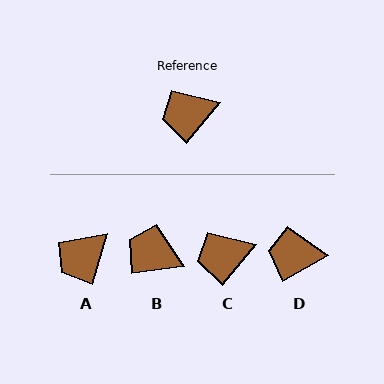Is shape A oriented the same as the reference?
No, it is off by about 24 degrees.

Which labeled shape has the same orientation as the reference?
C.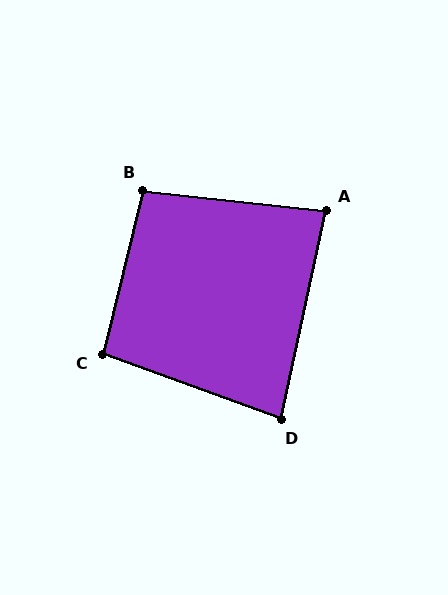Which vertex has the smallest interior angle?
D, at approximately 82 degrees.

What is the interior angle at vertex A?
Approximately 84 degrees (acute).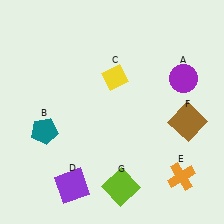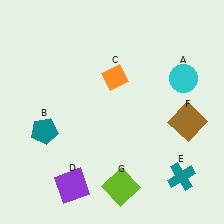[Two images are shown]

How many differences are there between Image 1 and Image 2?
There are 3 differences between the two images.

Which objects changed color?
A changed from purple to cyan. C changed from yellow to orange. E changed from orange to teal.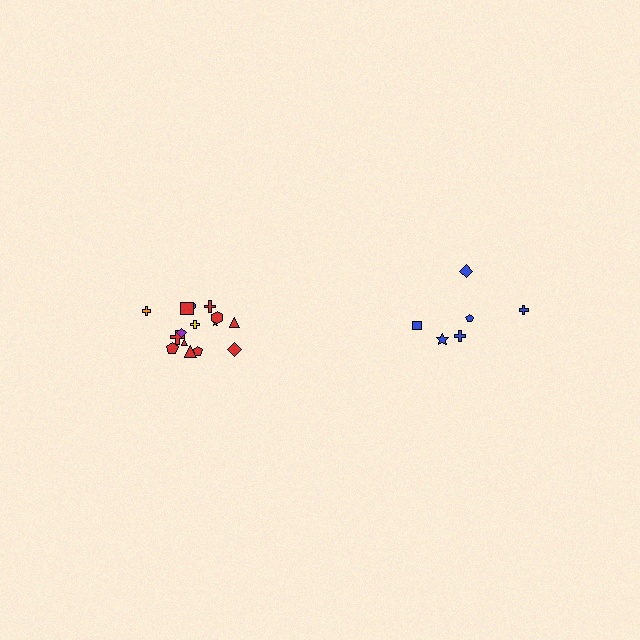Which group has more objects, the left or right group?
The left group.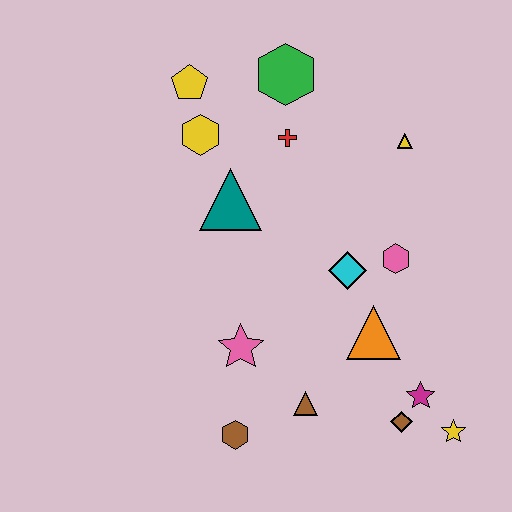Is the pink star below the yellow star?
No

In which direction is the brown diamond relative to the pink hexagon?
The brown diamond is below the pink hexagon.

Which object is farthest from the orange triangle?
The yellow pentagon is farthest from the orange triangle.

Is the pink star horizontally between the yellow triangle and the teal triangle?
Yes